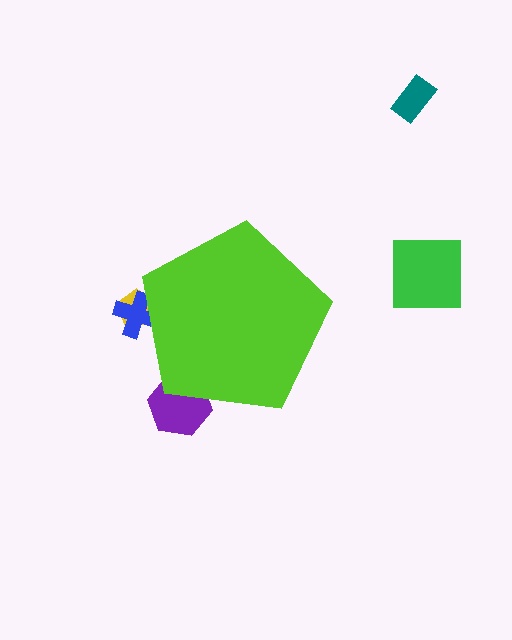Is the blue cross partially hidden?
Yes, the blue cross is partially hidden behind the lime pentagon.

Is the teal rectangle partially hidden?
No, the teal rectangle is fully visible.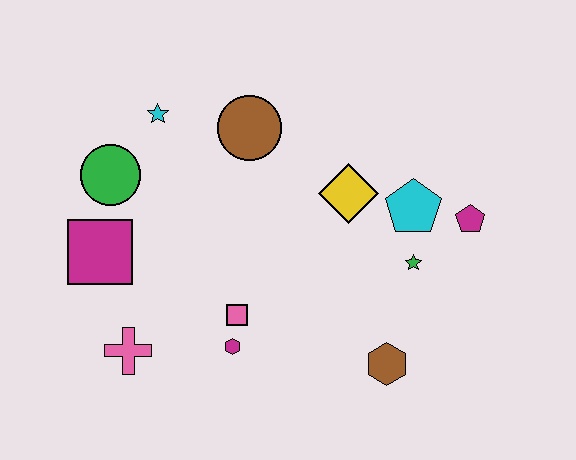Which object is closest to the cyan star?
The green circle is closest to the cyan star.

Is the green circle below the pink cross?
No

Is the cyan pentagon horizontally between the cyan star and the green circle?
No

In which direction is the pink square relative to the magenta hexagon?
The pink square is above the magenta hexagon.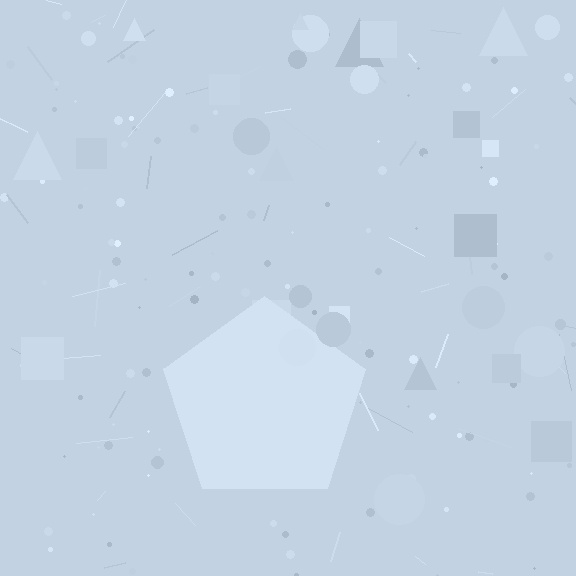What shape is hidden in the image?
A pentagon is hidden in the image.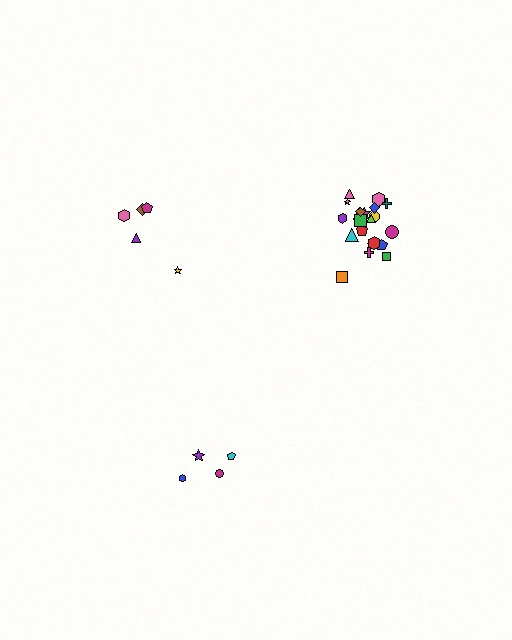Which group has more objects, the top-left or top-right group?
The top-right group.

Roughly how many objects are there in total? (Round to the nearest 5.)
Roughly 30 objects in total.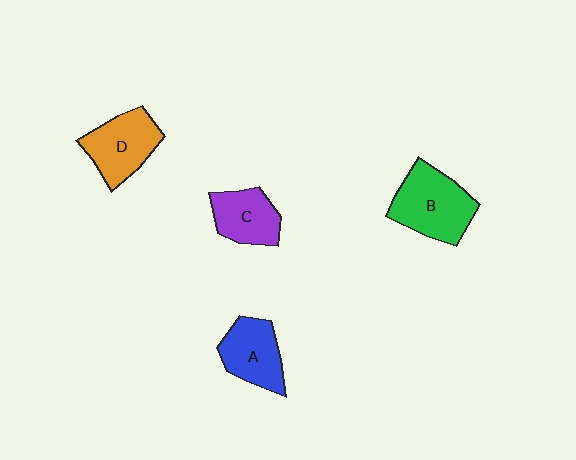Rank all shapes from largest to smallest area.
From largest to smallest: B (green), D (orange), A (blue), C (purple).